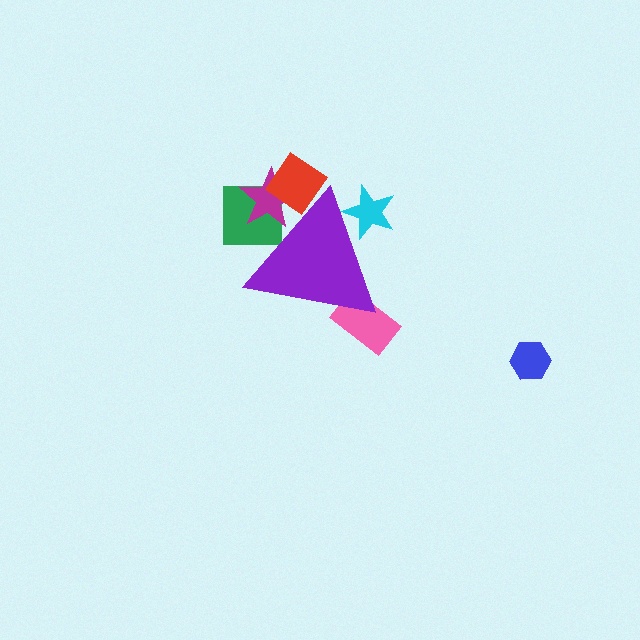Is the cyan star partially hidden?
Yes, the cyan star is partially hidden behind the purple triangle.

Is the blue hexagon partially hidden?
No, the blue hexagon is fully visible.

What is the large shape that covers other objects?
A purple triangle.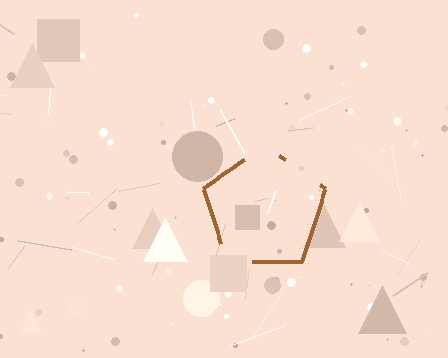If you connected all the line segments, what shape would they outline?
They would outline a pentagon.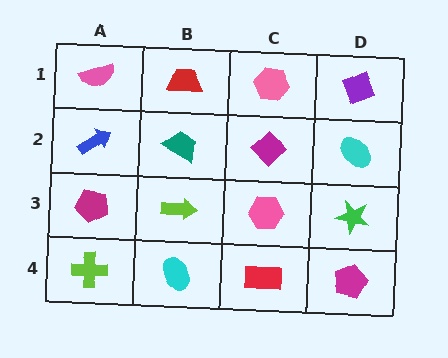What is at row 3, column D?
A green star.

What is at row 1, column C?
A pink hexagon.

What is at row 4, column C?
A red rectangle.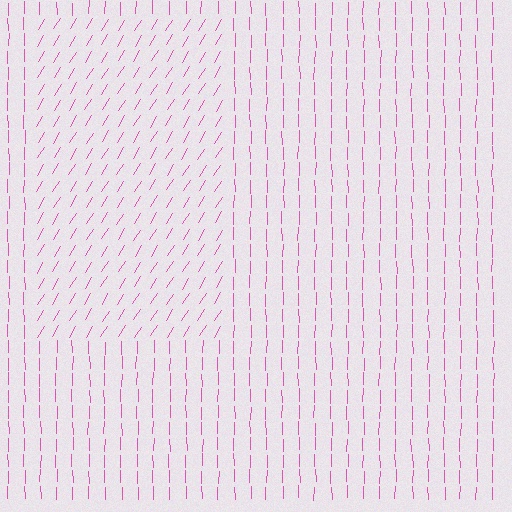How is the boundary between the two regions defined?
The boundary is defined purely by a change in line orientation (approximately 32 degrees difference). All lines are the same color and thickness.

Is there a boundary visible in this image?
Yes, there is a texture boundary formed by a change in line orientation.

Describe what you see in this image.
The image is filled with small pink line segments. A rectangle region in the image has lines oriented differently from the surrounding lines, creating a visible texture boundary.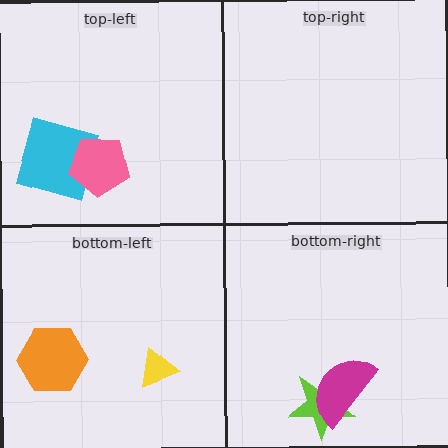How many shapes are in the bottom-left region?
2.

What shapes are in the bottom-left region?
The yellow triangle, the orange hexagon.